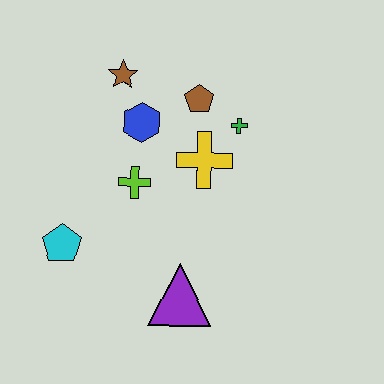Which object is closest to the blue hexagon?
The brown star is closest to the blue hexagon.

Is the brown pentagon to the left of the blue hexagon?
No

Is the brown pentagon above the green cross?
Yes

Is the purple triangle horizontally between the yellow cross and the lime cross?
Yes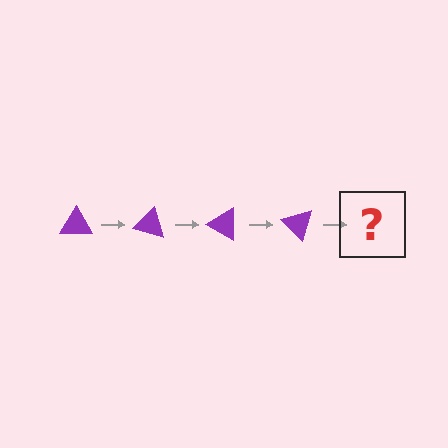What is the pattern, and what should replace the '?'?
The pattern is that the triangle rotates 15 degrees each step. The '?' should be a purple triangle rotated 60 degrees.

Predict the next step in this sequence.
The next step is a purple triangle rotated 60 degrees.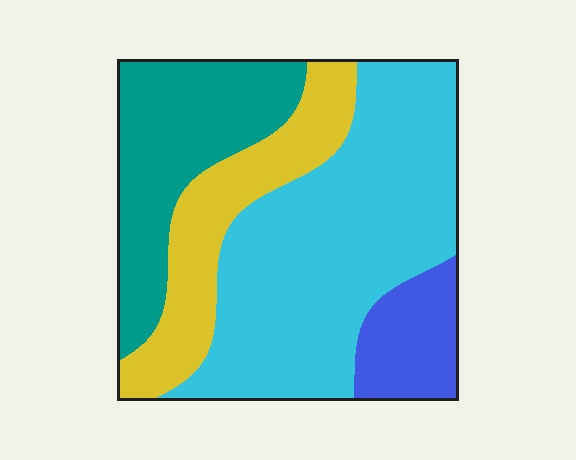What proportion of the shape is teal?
Teal takes up about one quarter (1/4) of the shape.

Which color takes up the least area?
Blue, at roughly 10%.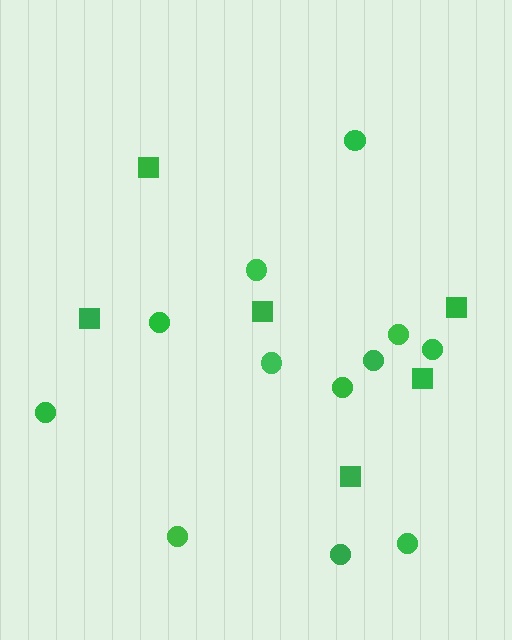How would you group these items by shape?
There are 2 groups: one group of squares (6) and one group of circles (12).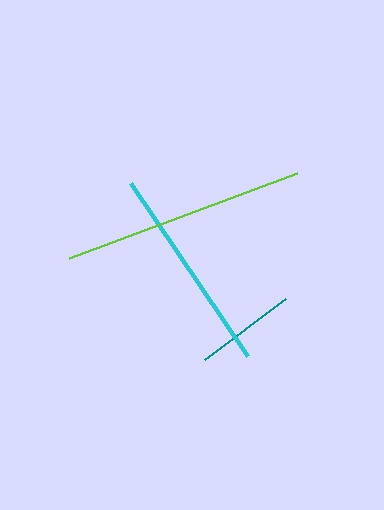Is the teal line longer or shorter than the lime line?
The lime line is longer than the teal line.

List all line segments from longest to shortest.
From longest to shortest: lime, cyan, teal.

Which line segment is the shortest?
The teal line is the shortest at approximately 102 pixels.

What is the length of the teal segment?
The teal segment is approximately 102 pixels long.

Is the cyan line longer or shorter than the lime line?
The lime line is longer than the cyan line.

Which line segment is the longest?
The lime line is the longest at approximately 243 pixels.